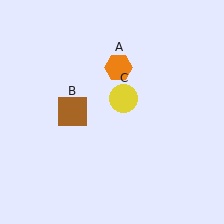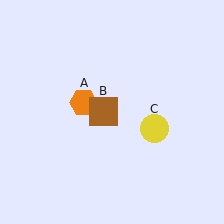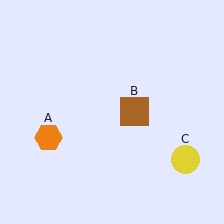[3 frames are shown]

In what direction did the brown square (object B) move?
The brown square (object B) moved right.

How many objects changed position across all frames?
3 objects changed position: orange hexagon (object A), brown square (object B), yellow circle (object C).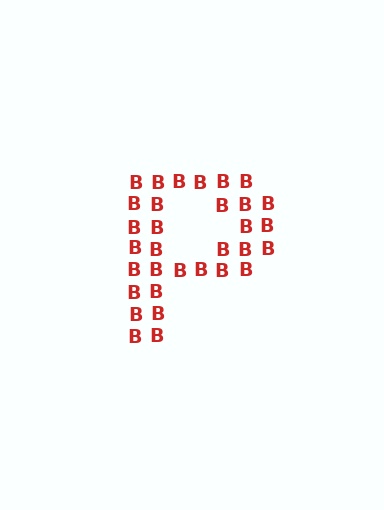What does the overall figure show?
The overall figure shows the letter P.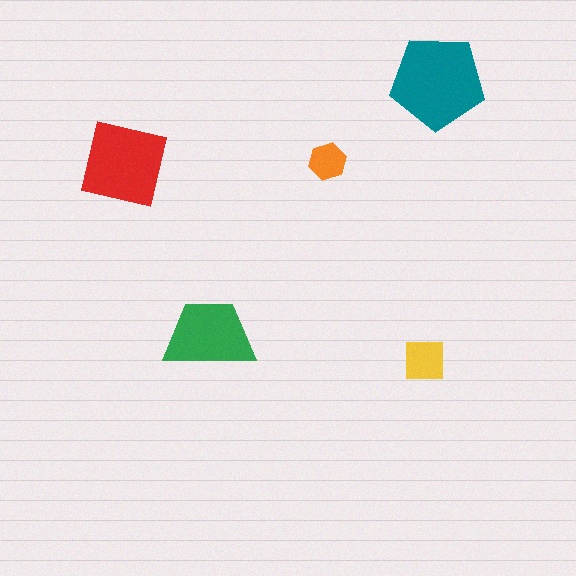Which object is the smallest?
The orange hexagon.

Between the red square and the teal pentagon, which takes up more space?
The teal pentagon.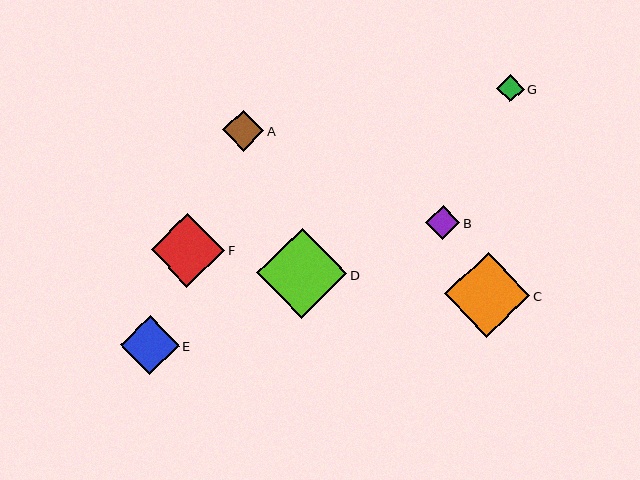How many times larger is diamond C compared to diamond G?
Diamond C is approximately 3.1 times the size of diamond G.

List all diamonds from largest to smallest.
From largest to smallest: D, C, F, E, A, B, G.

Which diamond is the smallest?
Diamond G is the smallest with a size of approximately 28 pixels.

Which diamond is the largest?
Diamond D is the largest with a size of approximately 90 pixels.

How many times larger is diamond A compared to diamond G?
Diamond A is approximately 1.5 times the size of diamond G.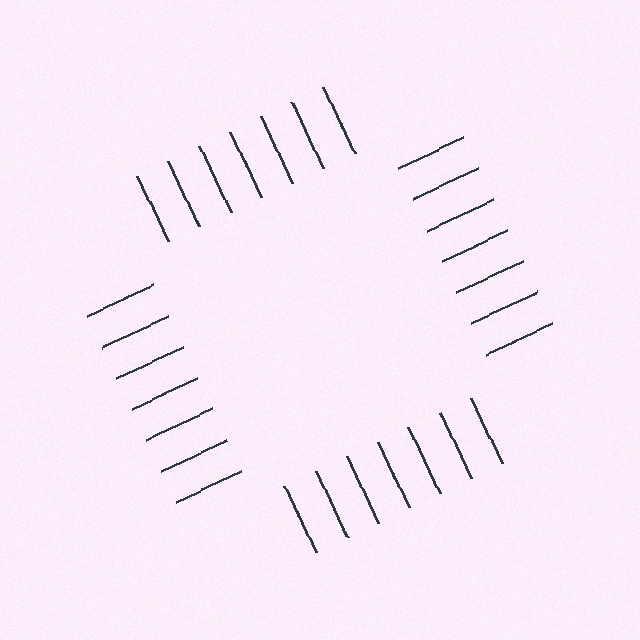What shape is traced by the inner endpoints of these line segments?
An illusory square — the line segments terminate on its edges but no continuous stroke is drawn.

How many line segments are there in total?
28 — 7 along each of the 4 edges.